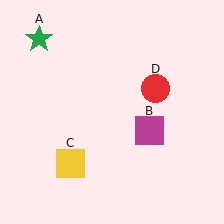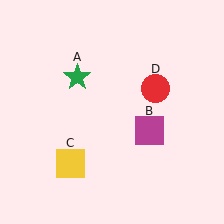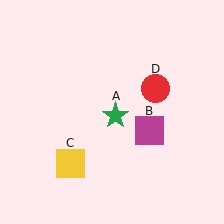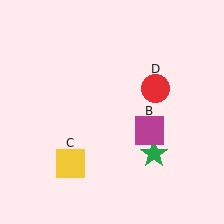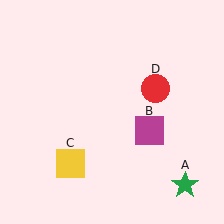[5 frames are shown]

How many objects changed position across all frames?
1 object changed position: green star (object A).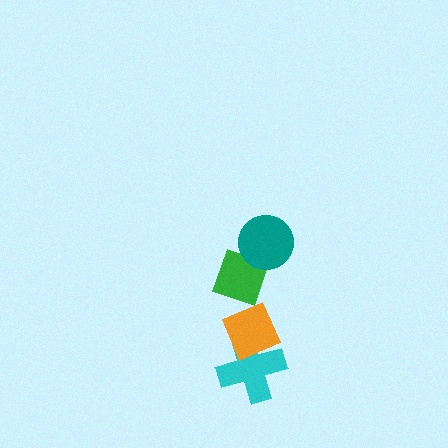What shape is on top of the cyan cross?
The orange diamond is on top of the cyan cross.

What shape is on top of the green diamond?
The teal circle is on top of the green diamond.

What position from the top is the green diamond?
The green diamond is 2nd from the top.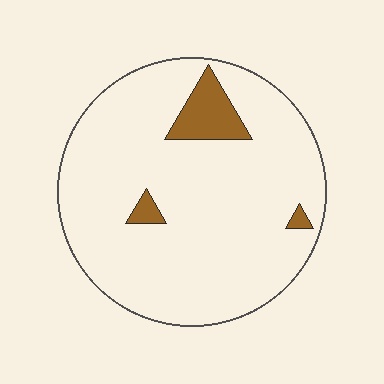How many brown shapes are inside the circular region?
3.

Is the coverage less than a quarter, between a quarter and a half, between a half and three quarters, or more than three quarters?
Less than a quarter.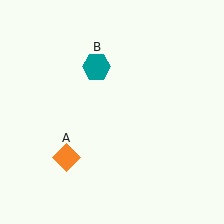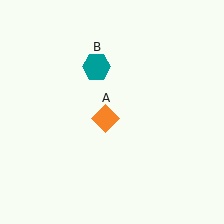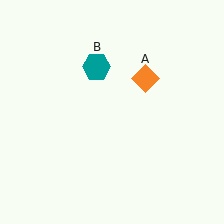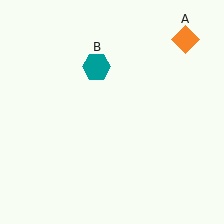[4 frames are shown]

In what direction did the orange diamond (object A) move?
The orange diamond (object A) moved up and to the right.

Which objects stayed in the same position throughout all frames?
Teal hexagon (object B) remained stationary.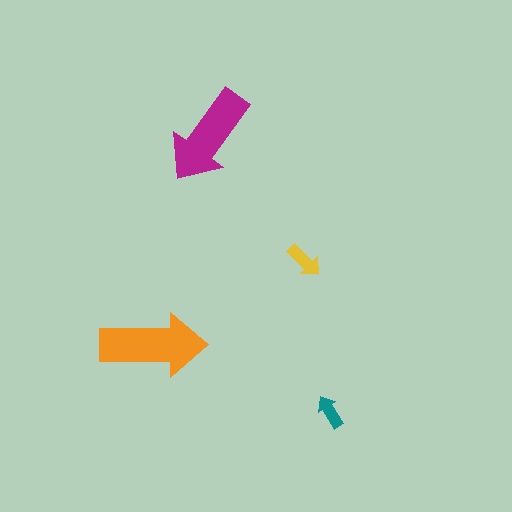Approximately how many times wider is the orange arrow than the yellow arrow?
About 3 times wider.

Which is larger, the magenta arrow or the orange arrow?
The orange one.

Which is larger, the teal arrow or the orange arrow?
The orange one.